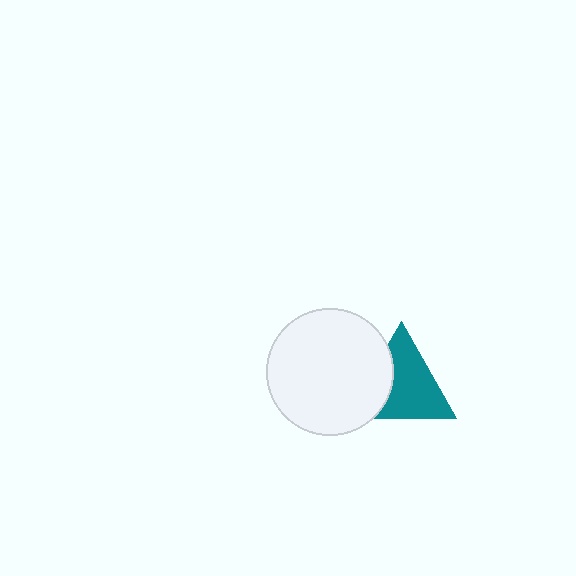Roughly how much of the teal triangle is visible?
Most of it is visible (roughly 69%).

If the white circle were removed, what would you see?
You would see the complete teal triangle.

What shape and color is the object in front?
The object in front is a white circle.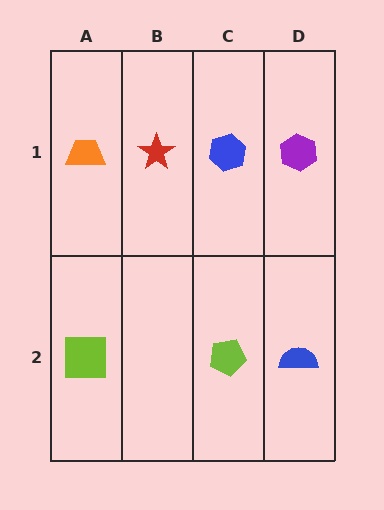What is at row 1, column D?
A purple hexagon.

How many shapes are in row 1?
4 shapes.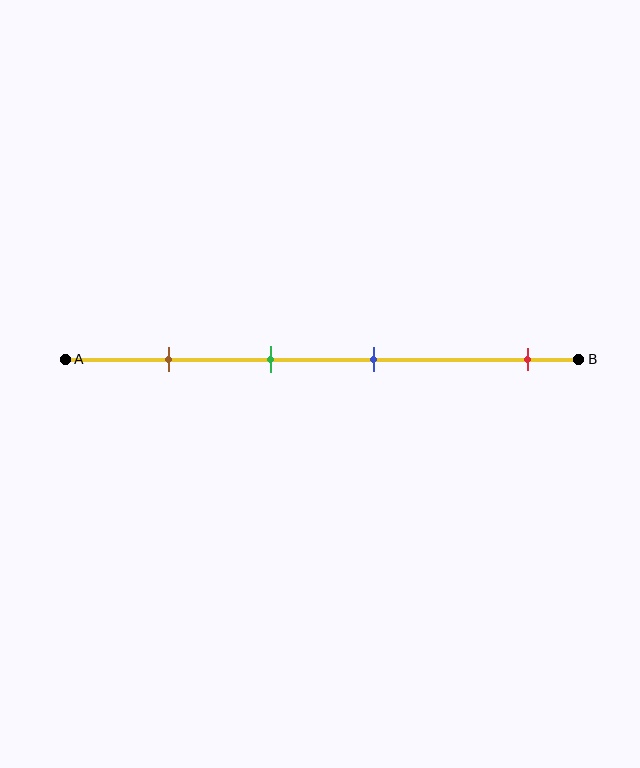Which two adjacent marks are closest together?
The green and blue marks are the closest adjacent pair.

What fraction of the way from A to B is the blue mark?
The blue mark is approximately 60% (0.6) of the way from A to B.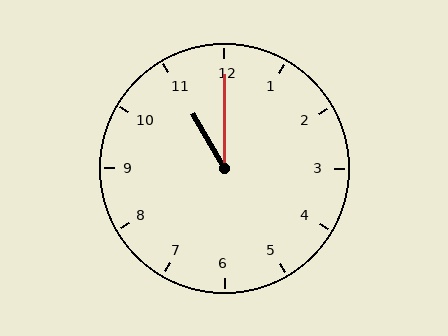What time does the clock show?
11:00.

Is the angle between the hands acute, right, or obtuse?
It is acute.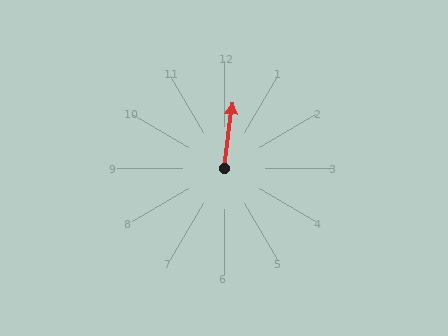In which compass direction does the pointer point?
North.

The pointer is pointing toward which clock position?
Roughly 12 o'clock.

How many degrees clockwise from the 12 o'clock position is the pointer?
Approximately 7 degrees.